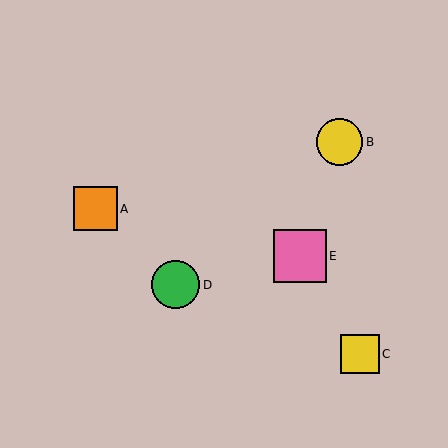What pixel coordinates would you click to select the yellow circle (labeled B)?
Click at (339, 142) to select the yellow circle B.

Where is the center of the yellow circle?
The center of the yellow circle is at (339, 142).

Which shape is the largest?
The pink square (labeled E) is the largest.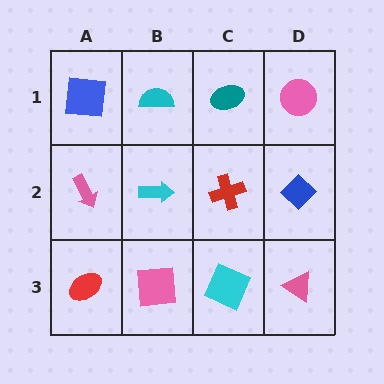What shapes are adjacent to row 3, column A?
A pink arrow (row 2, column A), a pink square (row 3, column B).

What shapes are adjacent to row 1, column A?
A pink arrow (row 2, column A), a cyan semicircle (row 1, column B).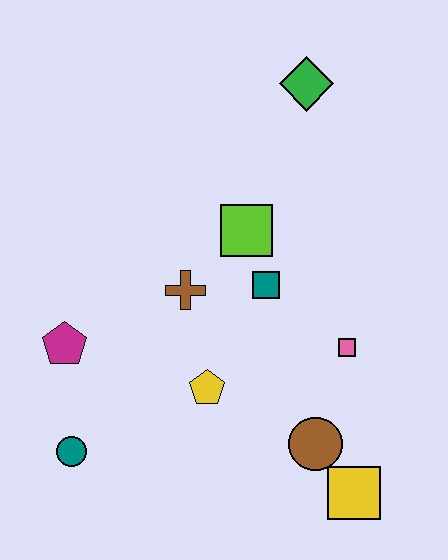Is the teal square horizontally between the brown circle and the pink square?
No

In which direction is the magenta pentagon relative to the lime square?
The magenta pentagon is to the left of the lime square.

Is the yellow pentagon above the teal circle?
Yes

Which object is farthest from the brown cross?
The yellow square is farthest from the brown cross.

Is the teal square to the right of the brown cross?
Yes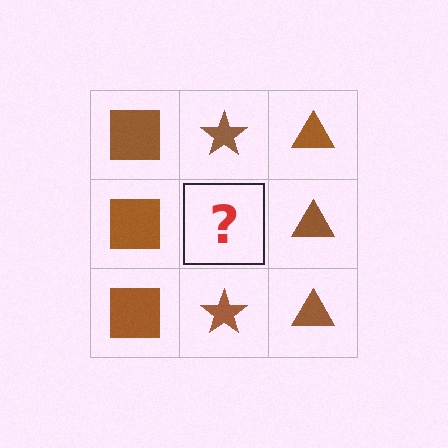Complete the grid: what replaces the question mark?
The question mark should be replaced with a brown star.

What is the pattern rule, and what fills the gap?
The rule is that each column has a consistent shape. The gap should be filled with a brown star.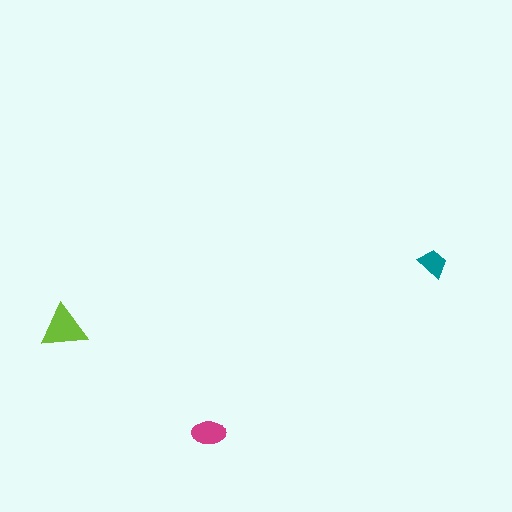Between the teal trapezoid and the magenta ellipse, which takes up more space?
The magenta ellipse.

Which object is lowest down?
The magenta ellipse is bottommost.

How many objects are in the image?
There are 3 objects in the image.